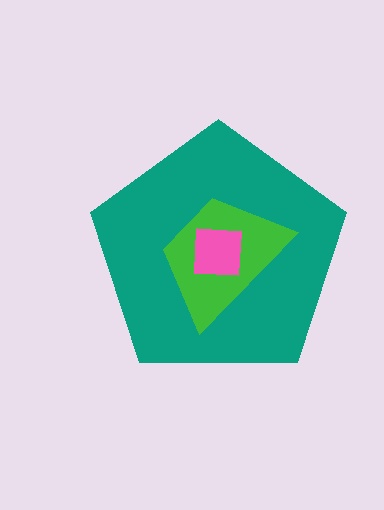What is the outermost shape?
The teal pentagon.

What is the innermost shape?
The pink square.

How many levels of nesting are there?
3.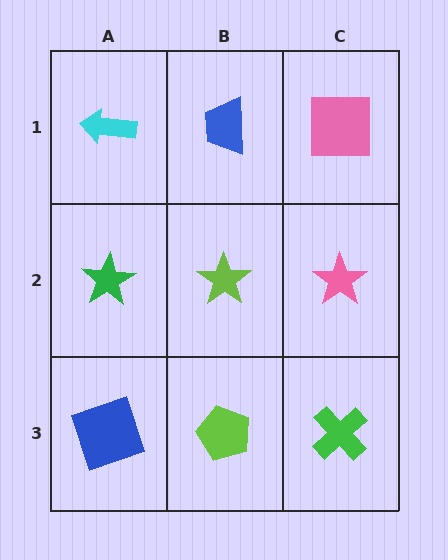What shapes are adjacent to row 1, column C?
A pink star (row 2, column C), a blue trapezoid (row 1, column B).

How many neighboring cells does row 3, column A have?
2.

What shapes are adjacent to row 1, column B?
A lime star (row 2, column B), a cyan arrow (row 1, column A), a pink square (row 1, column C).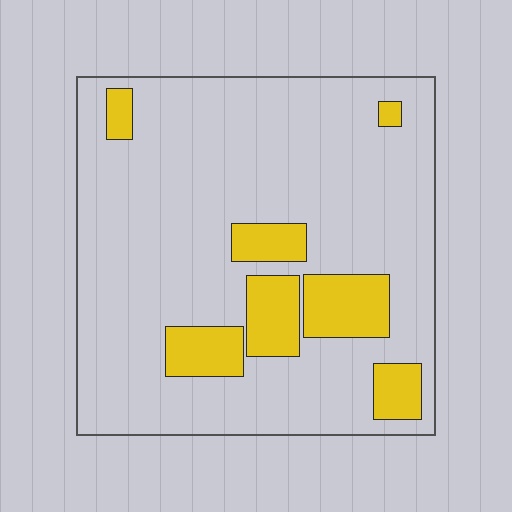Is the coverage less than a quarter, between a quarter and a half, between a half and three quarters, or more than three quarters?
Less than a quarter.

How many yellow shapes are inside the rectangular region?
7.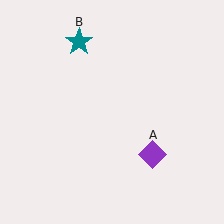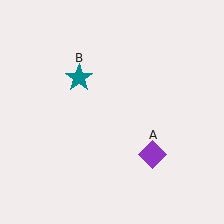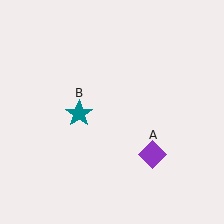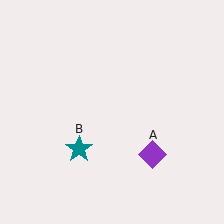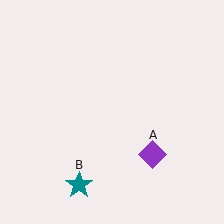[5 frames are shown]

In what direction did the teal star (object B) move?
The teal star (object B) moved down.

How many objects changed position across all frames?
1 object changed position: teal star (object B).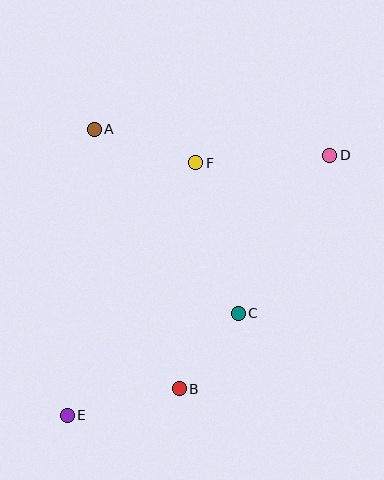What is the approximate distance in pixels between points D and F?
The distance between D and F is approximately 134 pixels.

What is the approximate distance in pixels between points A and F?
The distance between A and F is approximately 107 pixels.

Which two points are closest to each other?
Points B and C are closest to each other.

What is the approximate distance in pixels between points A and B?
The distance between A and B is approximately 273 pixels.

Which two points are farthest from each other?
Points D and E are farthest from each other.